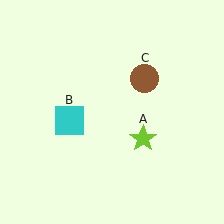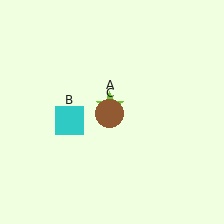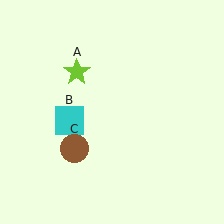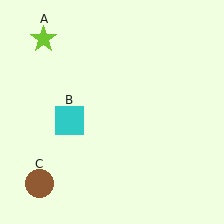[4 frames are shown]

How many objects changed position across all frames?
2 objects changed position: lime star (object A), brown circle (object C).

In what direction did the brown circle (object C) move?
The brown circle (object C) moved down and to the left.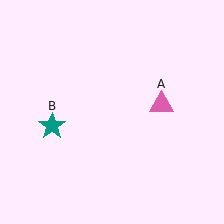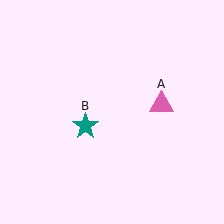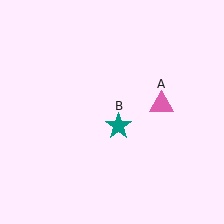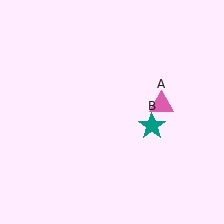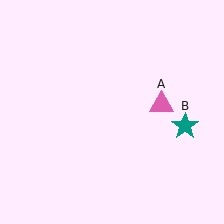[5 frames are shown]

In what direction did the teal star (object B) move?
The teal star (object B) moved right.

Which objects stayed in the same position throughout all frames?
Pink triangle (object A) remained stationary.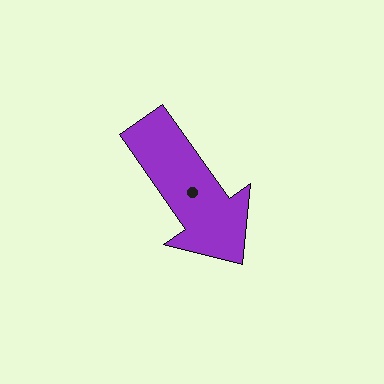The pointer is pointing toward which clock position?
Roughly 5 o'clock.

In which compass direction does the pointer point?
Southeast.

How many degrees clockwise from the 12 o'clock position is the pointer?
Approximately 145 degrees.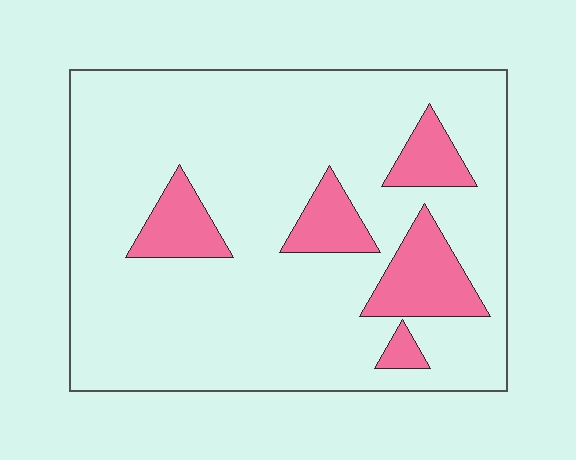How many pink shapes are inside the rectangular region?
5.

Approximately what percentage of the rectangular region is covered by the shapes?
Approximately 15%.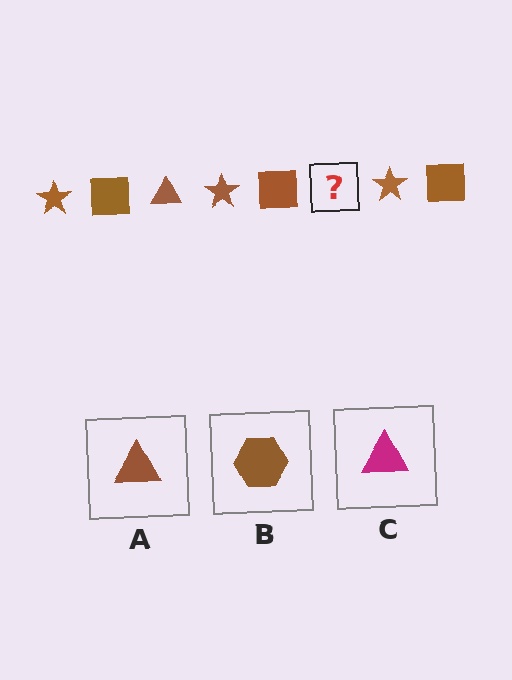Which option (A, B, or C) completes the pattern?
A.